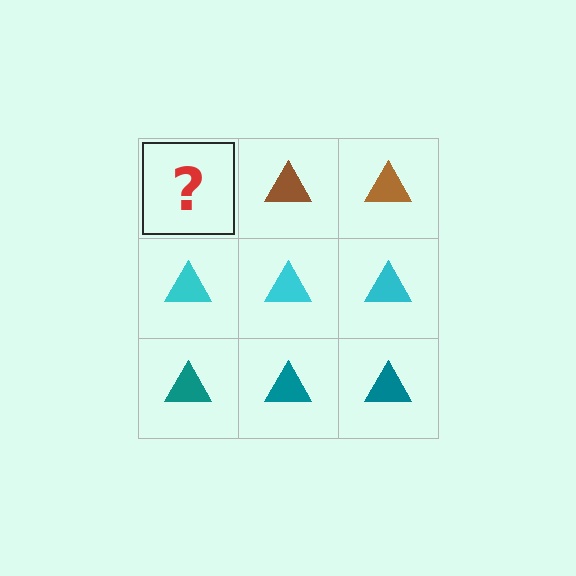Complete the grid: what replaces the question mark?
The question mark should be replaced with a brown triangle.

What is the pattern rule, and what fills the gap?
The rule is that each row has a consistent color. The gap should be filled with a brown triangle.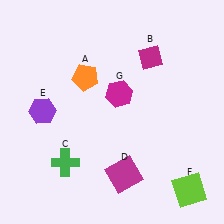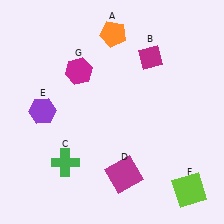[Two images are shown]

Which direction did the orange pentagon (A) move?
The orange pentagon (A) moved up.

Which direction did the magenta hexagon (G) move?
The magenta hexagon (G) moved left.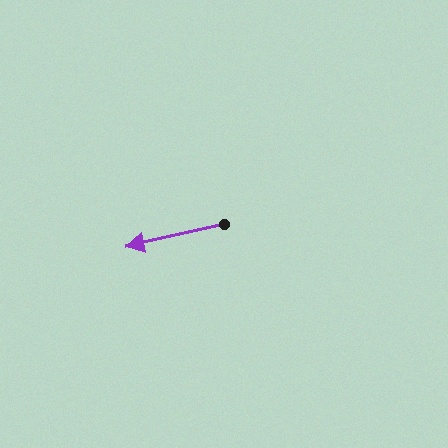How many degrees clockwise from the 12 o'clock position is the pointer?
Approximately 257 degrees.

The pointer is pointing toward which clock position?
Roughly 9 o'clock.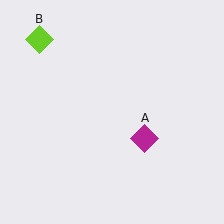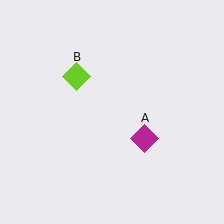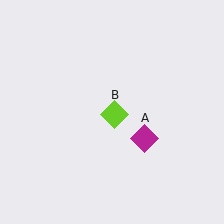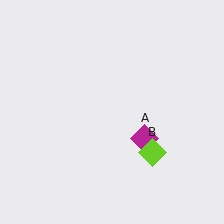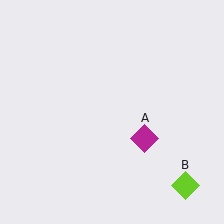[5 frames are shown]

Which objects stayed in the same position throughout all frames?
Magenta diamond (object A) remained stationary.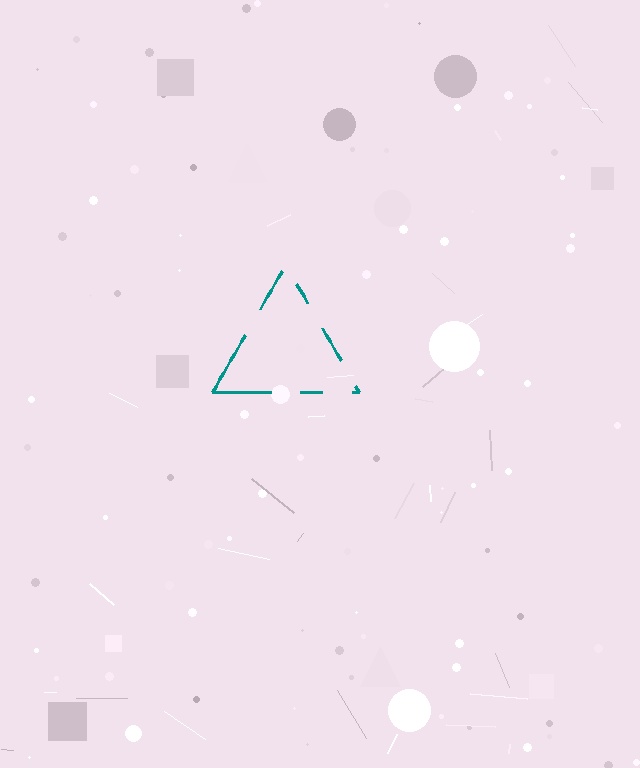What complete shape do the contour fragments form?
The contour fragments form a triangle.